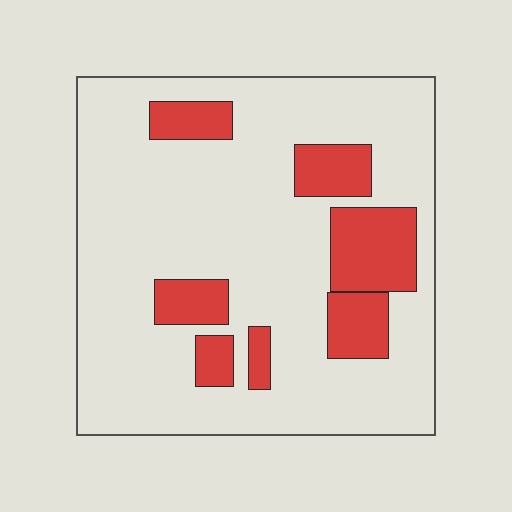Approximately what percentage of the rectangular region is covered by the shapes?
Approximately 20%.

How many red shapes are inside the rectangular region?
7.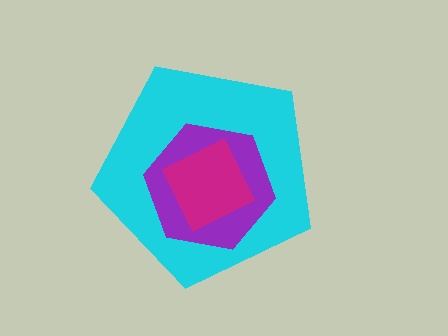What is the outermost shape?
The cyan pentagon.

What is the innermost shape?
The magenta square.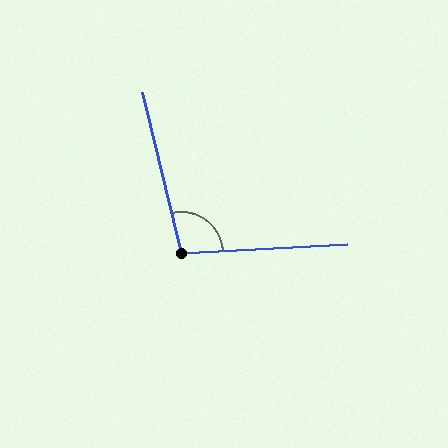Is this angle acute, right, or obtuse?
It is obtuse.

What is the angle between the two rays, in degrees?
Approximately 100 degrees.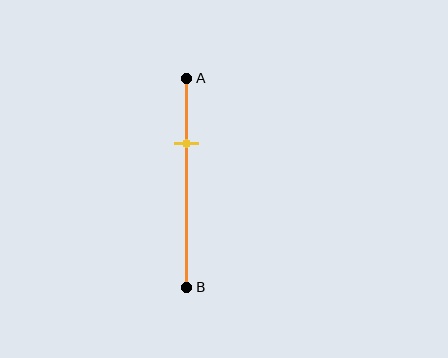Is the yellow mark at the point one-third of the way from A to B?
Yes, the mark is approximately at the one-third point.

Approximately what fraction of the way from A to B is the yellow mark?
The yellow mark is approximately 30% of the way from A to B.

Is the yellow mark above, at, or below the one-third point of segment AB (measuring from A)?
The yellow mark is approximately at the one-third point of segment AB.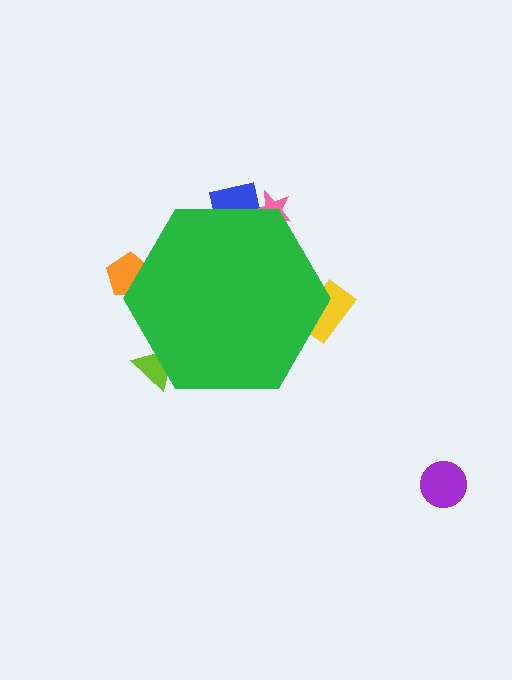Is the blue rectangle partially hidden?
Yes, the blue rectangle is partially hidden behind the green hexagon.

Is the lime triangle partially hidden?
Yes, the lime triangle is partially hidden behind the green hexagon.